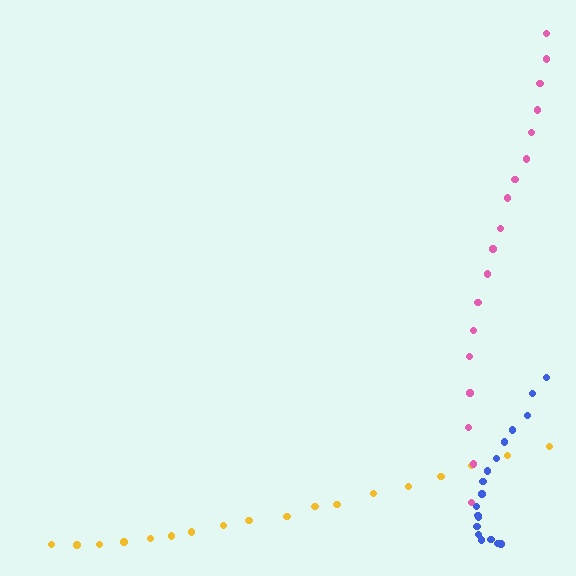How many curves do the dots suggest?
There are 3 distinct paths.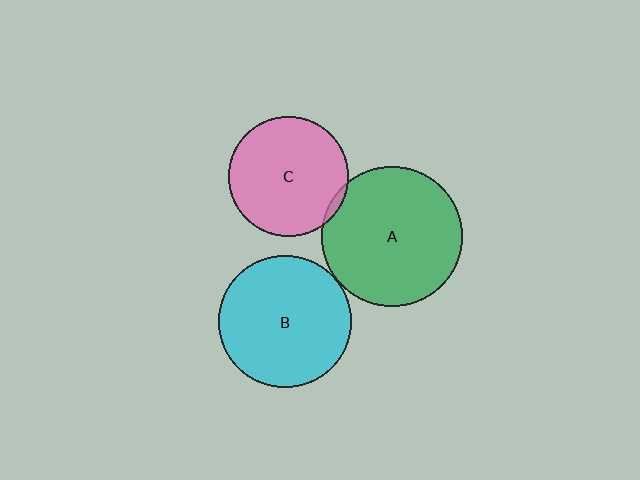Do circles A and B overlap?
Yes.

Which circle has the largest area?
Circle A (green).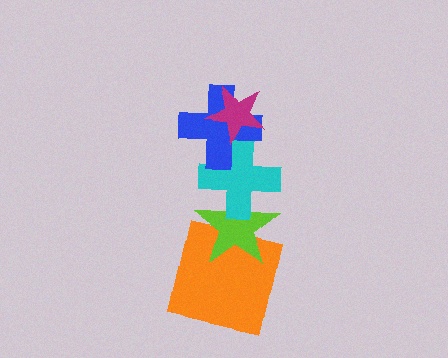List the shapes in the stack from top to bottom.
From top to bottom: the magenta star, the blue cross, the cyan cross, the lime star, the orange square.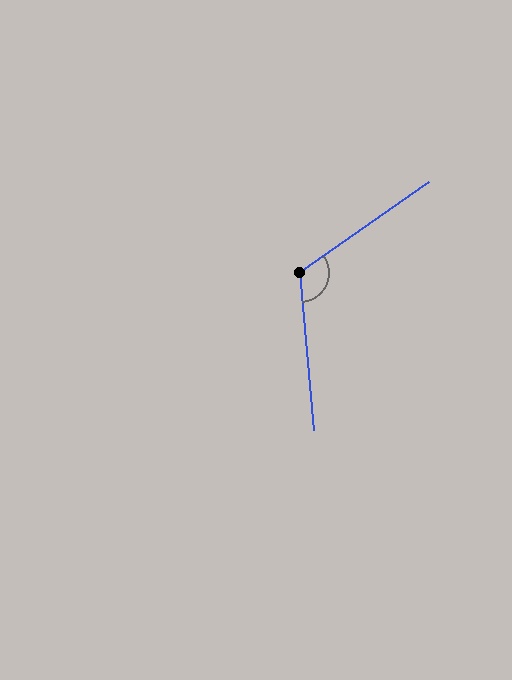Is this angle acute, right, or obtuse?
It is obtuse.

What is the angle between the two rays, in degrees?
Approximately 120 degrees.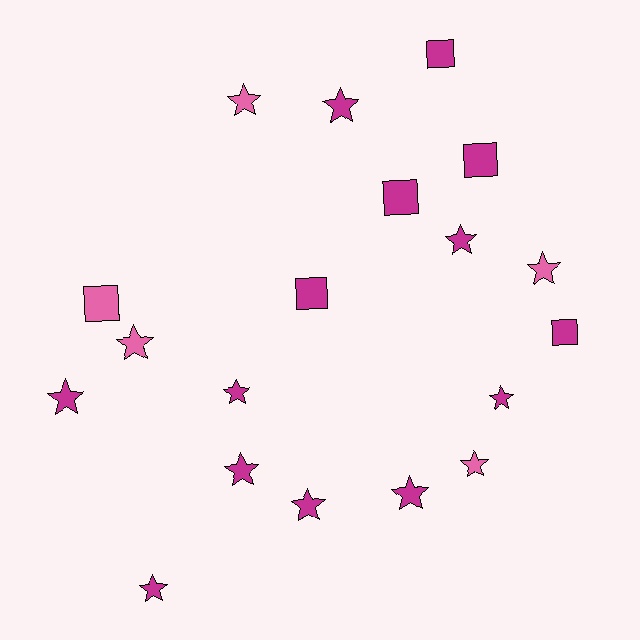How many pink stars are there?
There are 4 pink stars.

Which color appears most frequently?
Magenta, with 14 objects.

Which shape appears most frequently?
Star, with 13 objects.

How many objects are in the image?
There are 19 objects.